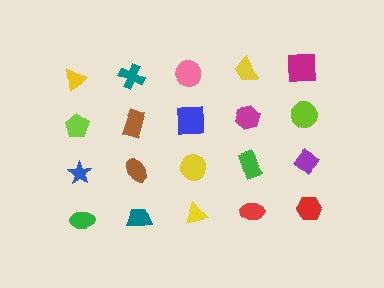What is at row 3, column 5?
A purple diamond.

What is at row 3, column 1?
A blue star.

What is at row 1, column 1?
A yellow triangle.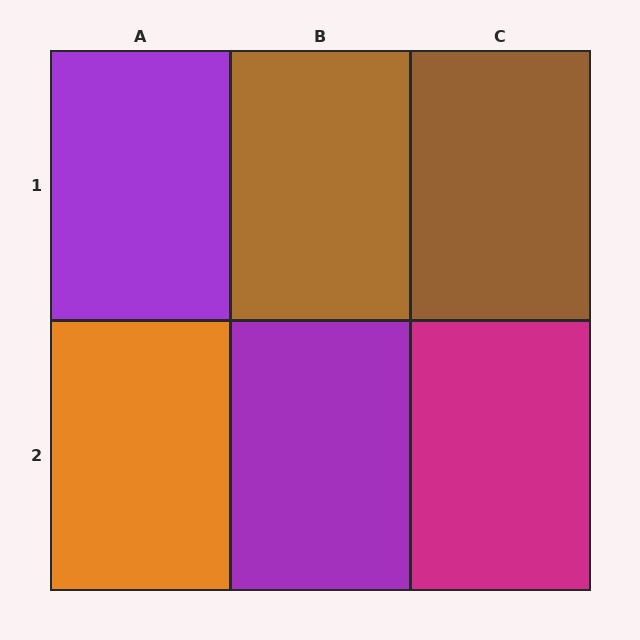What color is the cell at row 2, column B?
Purple.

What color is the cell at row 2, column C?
Magenta.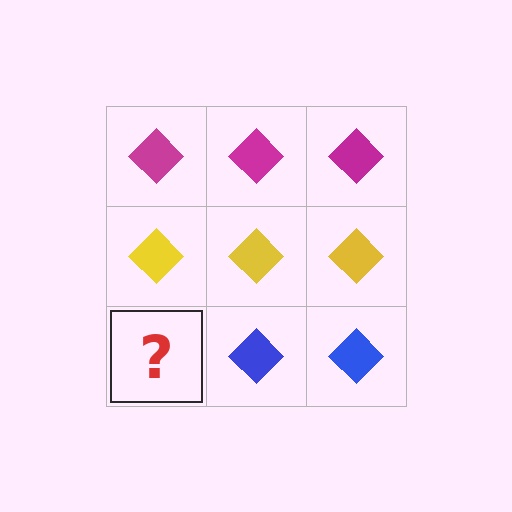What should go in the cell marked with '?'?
The missing cell should contain a blue diamond.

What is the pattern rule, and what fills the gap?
The rule is that each row has a consistent color. The gap should be filled with a blue diamond.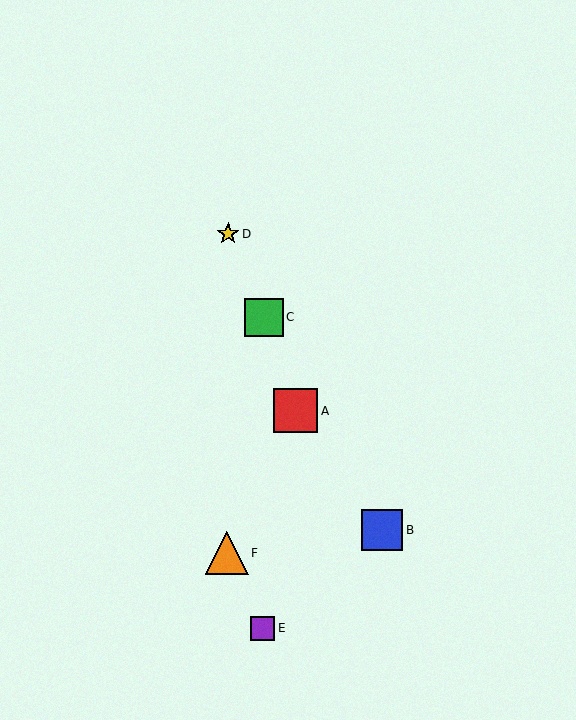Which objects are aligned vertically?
Objects C, E are aligned vertically.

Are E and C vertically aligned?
Yes, both are at x≈263.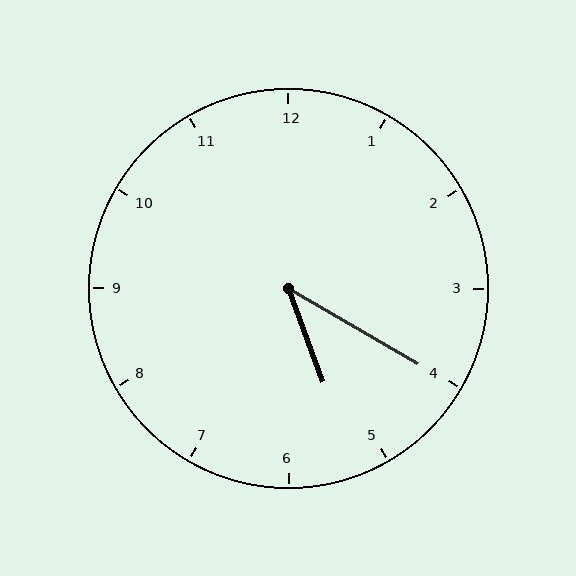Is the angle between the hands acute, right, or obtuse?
It is acute.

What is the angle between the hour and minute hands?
Approximately 40 degrees.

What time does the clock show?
5:20.